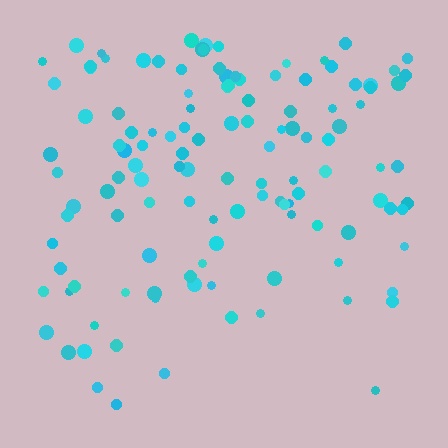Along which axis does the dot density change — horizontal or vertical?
Vertical.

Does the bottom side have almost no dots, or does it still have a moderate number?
Still a moderate number, just noticeably fewer than the top.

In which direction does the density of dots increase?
From bottom to top, with the top side densest.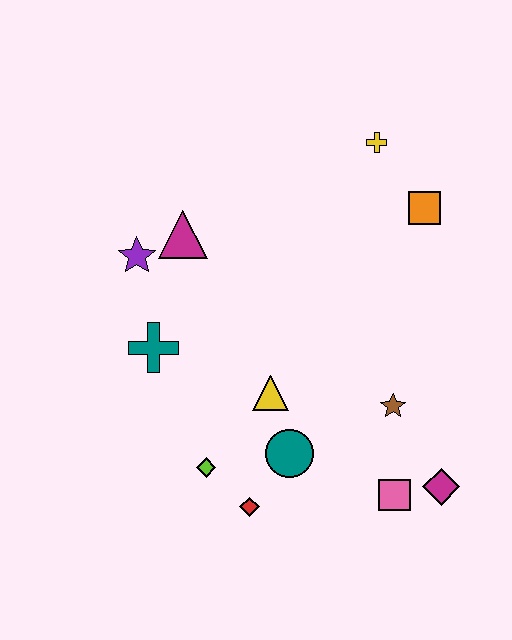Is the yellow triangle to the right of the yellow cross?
No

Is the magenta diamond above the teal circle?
No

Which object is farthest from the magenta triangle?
The magenta diamond is farthest from the magenta triangle.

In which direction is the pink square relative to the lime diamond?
The pink square is to the right of the lime diamond.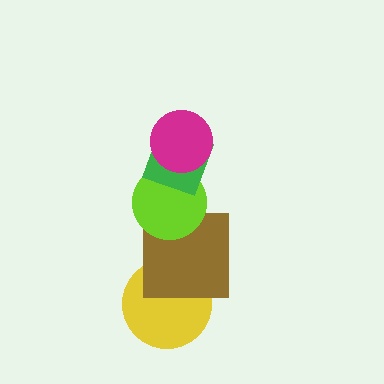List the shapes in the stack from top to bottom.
From top to bottom: the magenta circle, the green diamond, the lime circle, the brown square, the yellow circle.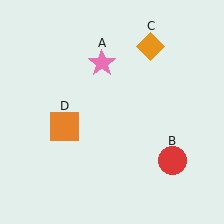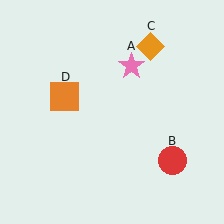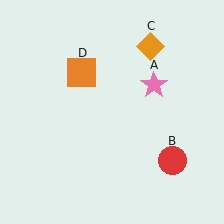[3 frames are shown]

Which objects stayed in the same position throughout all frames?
Red circle (object B) and orange diamond (object C) remained stationary.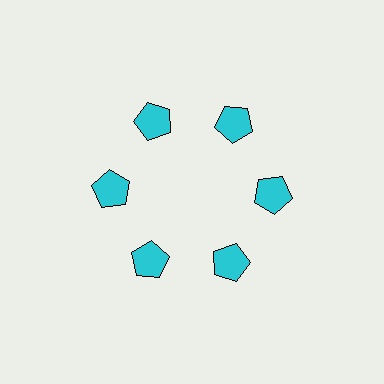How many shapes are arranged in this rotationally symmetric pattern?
There are 6 shapes, arranged in 6 groups of 1.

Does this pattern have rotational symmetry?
Yes, this pattern has 6-fold rotational symmetry. It looks the same after rotating 60 degrees around the center.